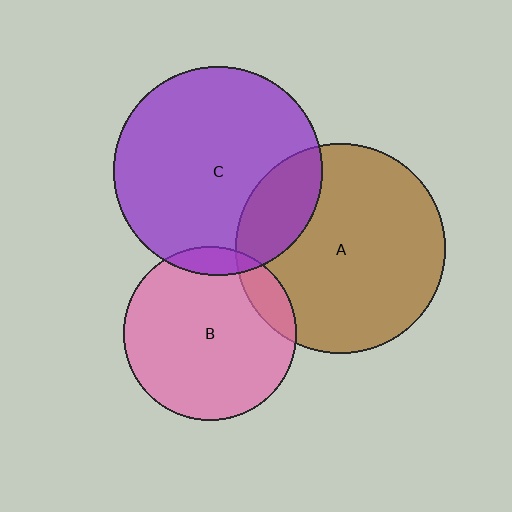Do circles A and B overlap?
Yes.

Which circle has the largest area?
Circle A (brown).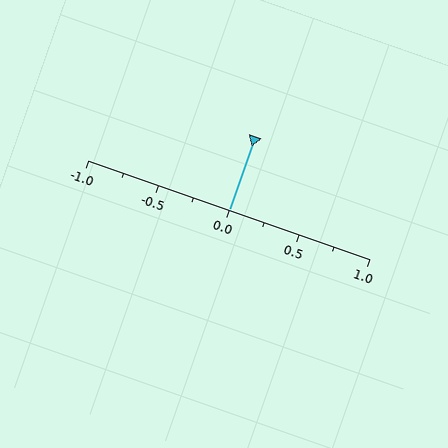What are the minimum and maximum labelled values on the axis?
The axis runs from -1.0 to 1.0.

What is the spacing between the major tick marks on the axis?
The major ticks are spaced 0.5 apart.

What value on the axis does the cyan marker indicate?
The marker indicates approximately 0.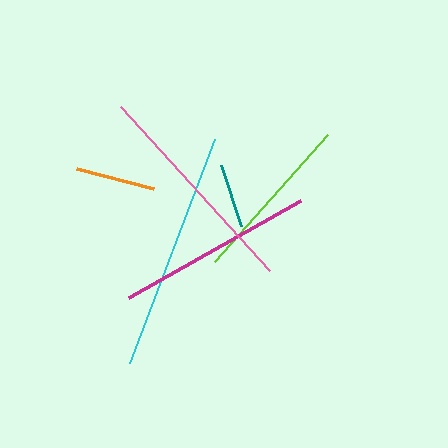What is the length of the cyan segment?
The cyan segment is approximately 240 pixels long.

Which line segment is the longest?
The cyan line is the longest at approximately 240 pixels.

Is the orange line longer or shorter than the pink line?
The pink line is longer than the orange line.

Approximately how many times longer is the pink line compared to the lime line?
The pink line is approximately 1.3 times the length of the lime line.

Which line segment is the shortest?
The teal line is the shortest at approximately 64 pixels.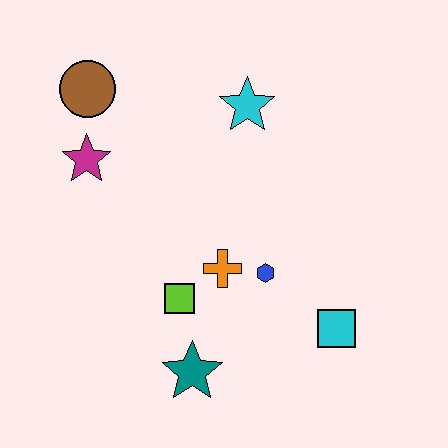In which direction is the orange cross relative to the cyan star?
The orange cross is below the cyan star.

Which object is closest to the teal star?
The lime square is closest to the teal star.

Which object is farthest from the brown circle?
The cyan square is farthest from the brown circle.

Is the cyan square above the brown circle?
No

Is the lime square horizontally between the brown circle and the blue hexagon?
Yes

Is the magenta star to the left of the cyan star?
Yes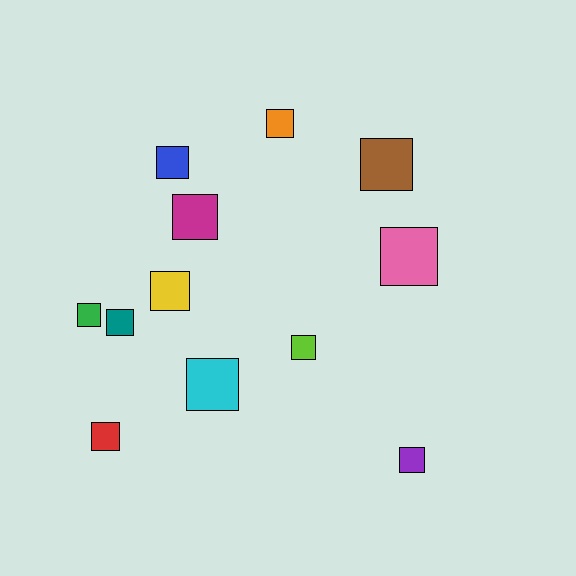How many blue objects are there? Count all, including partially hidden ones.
There is 1 blue object.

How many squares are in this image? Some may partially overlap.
There are 12 squares.